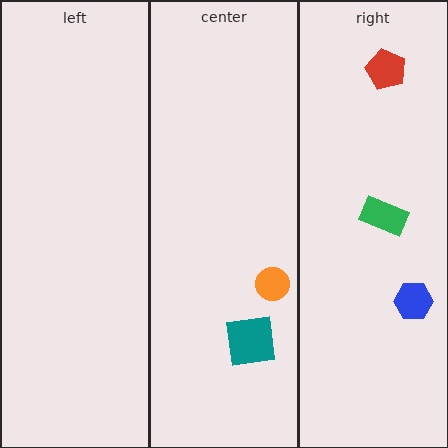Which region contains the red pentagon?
The right region.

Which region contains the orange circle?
The center region.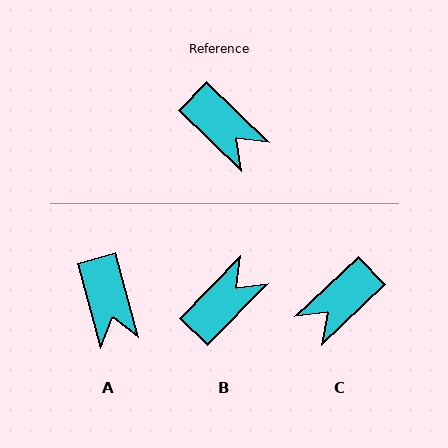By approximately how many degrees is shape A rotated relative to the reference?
Approximately 31 degrees clockwise.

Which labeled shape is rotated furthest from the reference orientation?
C, about 93 degrees away.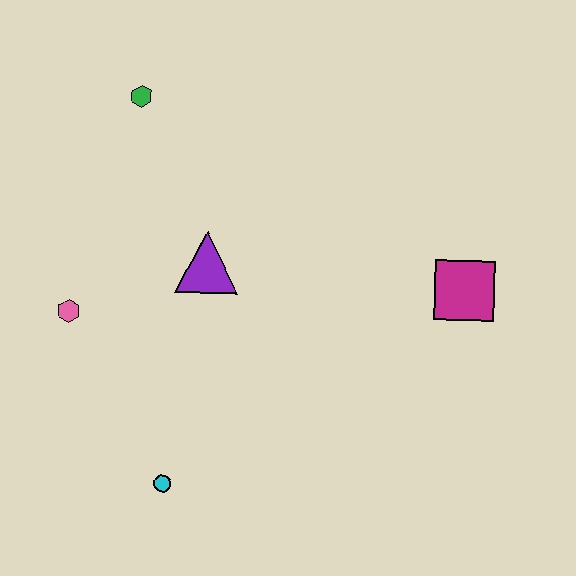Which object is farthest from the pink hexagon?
The magenta square is farthest from the pink hexagon.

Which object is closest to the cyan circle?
The pink hexagon is closest to the cyan circle.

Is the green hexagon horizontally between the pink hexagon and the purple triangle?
Yes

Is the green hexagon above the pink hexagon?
Yes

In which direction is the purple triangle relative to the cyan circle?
The purple triangle is above the cyan circle.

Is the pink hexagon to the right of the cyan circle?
No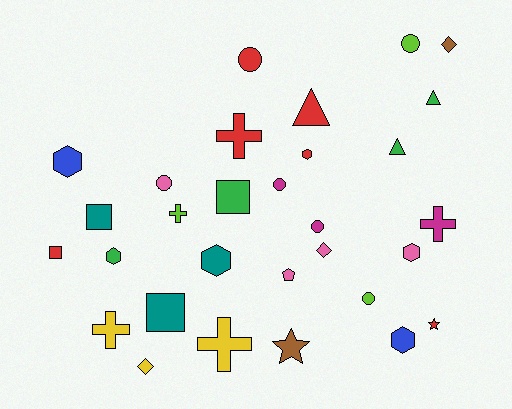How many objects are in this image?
There are 30 objects.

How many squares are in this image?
There are 4 squares.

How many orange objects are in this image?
There are no orange objects.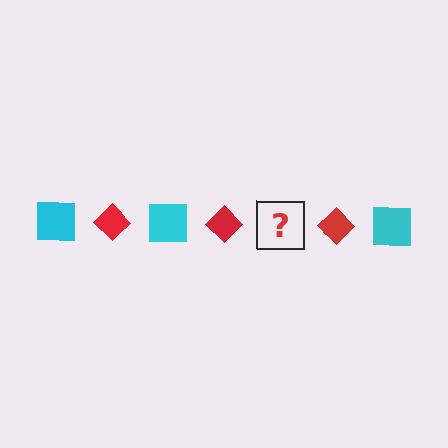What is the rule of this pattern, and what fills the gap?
The rule is that the pattern alternates between cyan square and red diamond. The gap should be filled with a cyan square.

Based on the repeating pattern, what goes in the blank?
The blank should be a cyan square.